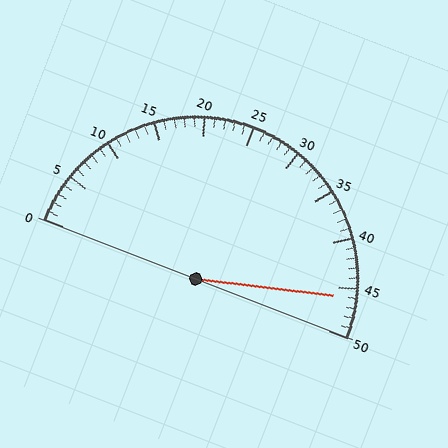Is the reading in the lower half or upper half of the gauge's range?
The reading is in the upper half of the range (0 to 50).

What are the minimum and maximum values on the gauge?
The gauge ranges from 0 to 50.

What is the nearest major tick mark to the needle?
The nearest major tick mark is 45.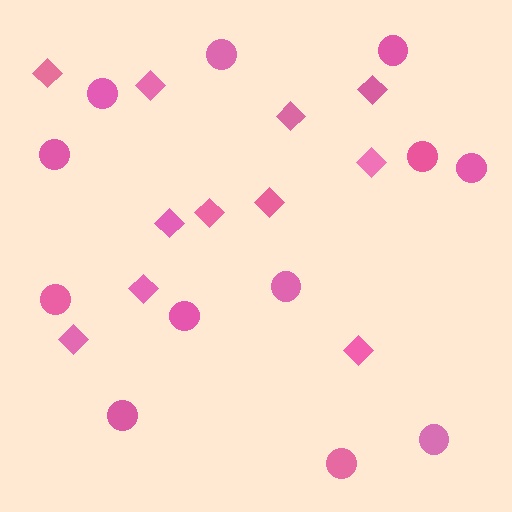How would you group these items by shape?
There are 2 groups: one group of diamonds (11) and one group of circles (12).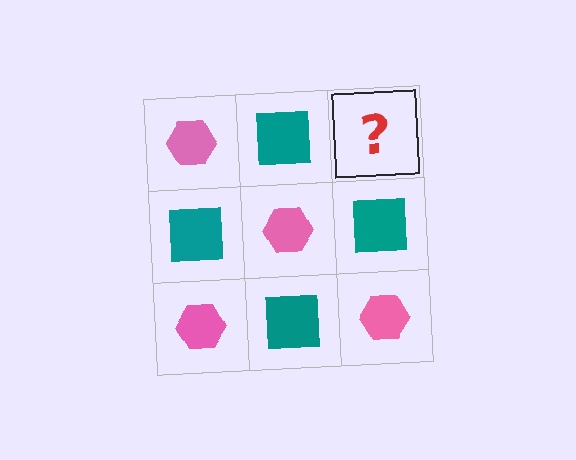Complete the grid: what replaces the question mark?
The question mark should be replaced with a pink hexagon.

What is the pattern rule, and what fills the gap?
The rule is that it alternates pink hexagon and teal square in a checkerboard pattern. The gap should be filled with a pink hexagon.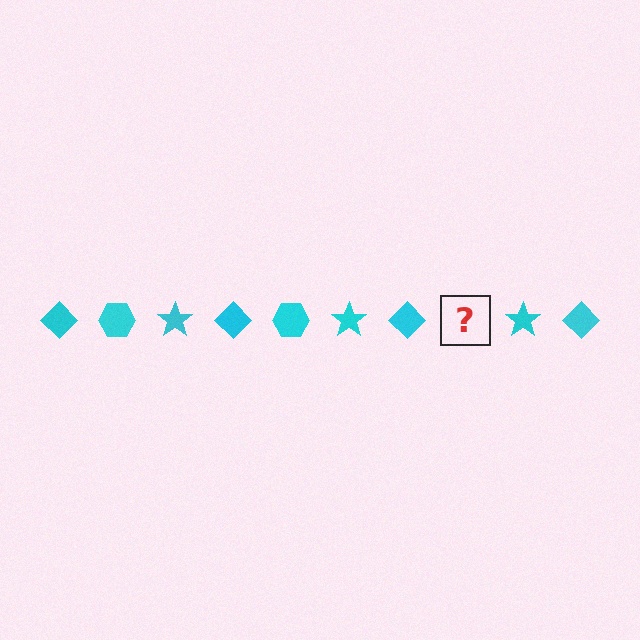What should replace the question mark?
The question mark should be replaced with a cyan hexagon.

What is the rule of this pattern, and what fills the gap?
The rule is that the pattern cycles through diamond, hexagon, star shapes in cyan. The gap should be filled with a cyan hexagon.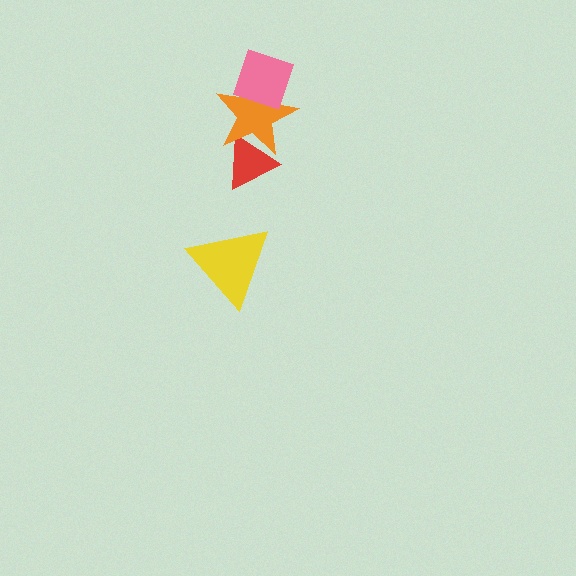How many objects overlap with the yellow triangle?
0 objects overlap with the yellow triangle.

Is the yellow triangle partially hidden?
No, no other shape covers it.